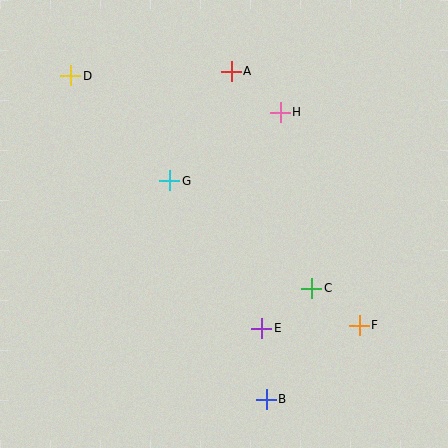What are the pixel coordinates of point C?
Point C is at (312, 288).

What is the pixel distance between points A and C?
The distance between A and C is 231 pixels.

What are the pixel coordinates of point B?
Point B is at (266, 399).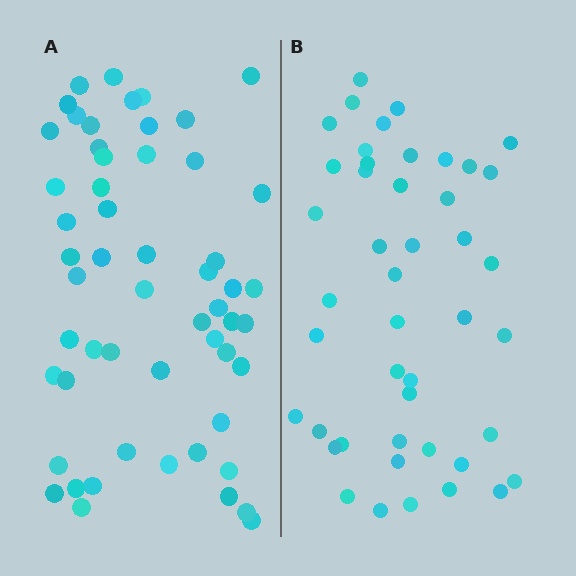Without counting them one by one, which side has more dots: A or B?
Region A (the left region) has more dots.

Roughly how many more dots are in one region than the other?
Region A has roughly 10 or so more dots than region B.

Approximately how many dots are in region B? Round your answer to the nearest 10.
About 40 dots. (The exact count is 45, which rounds to 40.)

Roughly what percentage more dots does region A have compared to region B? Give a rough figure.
About 20% more.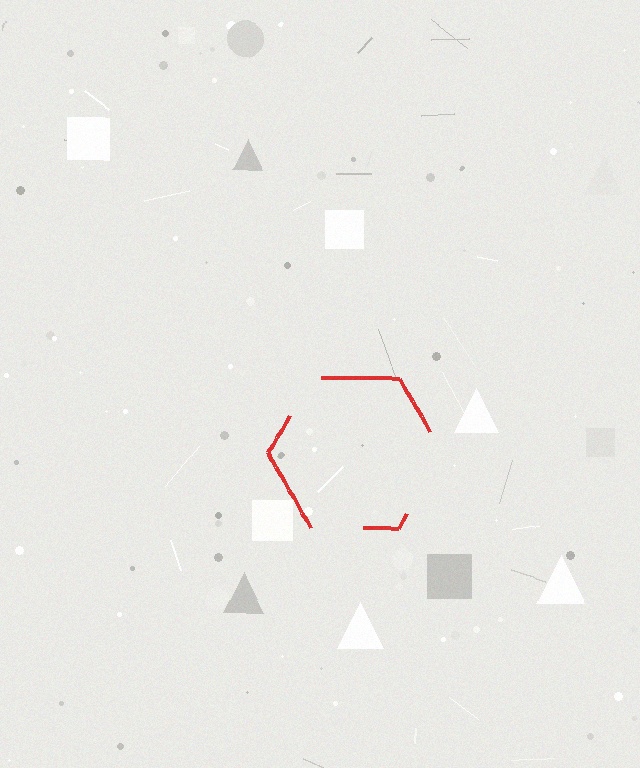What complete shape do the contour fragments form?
The contour fragments form a hexagon.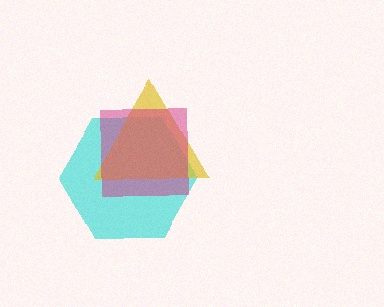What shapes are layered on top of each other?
The layered shapes are: a cyan hexagon, a yellow triangle, a magenta square.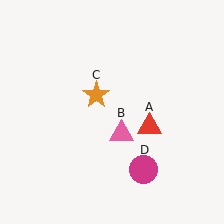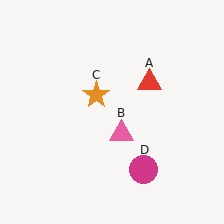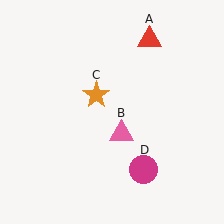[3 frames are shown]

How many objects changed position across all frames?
1 object changed position: red triangle (object A).